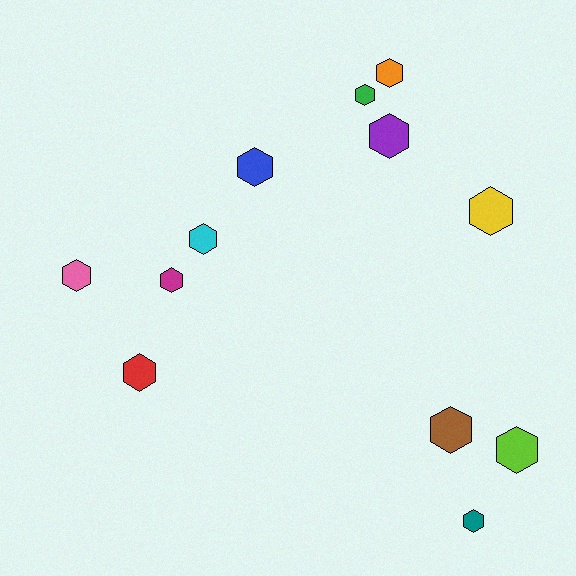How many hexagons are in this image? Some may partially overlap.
There are 12 hexagons.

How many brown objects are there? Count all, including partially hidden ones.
There is 1 brown object.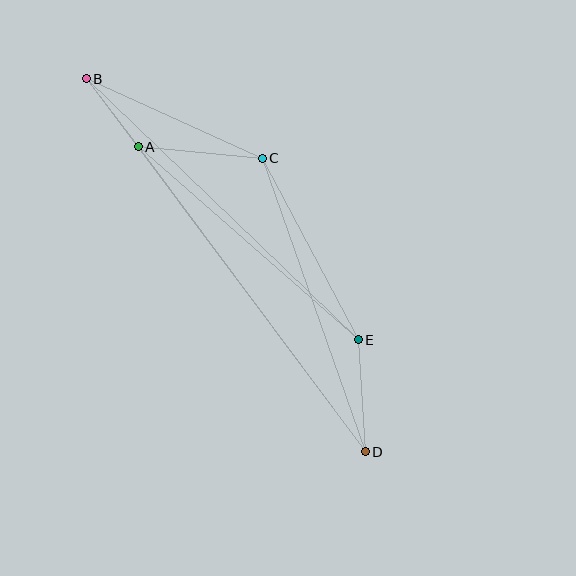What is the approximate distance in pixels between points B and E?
The distance between B and E is approximately 377 pixels.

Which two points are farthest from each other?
Points B and D are farthest from each other.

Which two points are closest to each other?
Points A and B are closest to each other.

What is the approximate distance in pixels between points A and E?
The distance between A and E is approximately 293 pixels.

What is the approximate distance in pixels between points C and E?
The distance between C and E is approximately 205 pixels.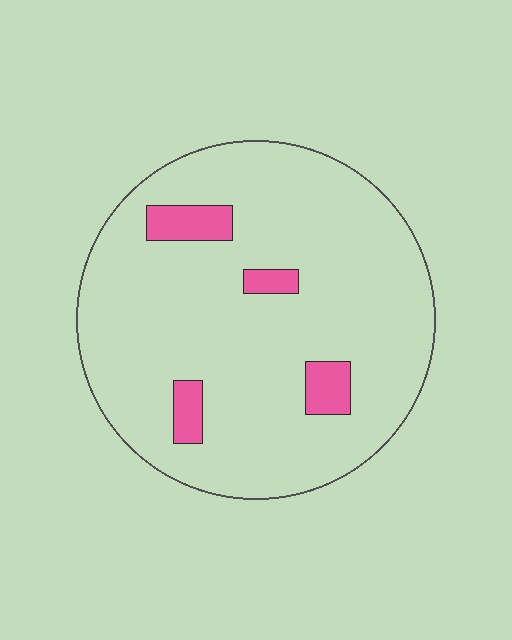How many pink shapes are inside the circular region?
4.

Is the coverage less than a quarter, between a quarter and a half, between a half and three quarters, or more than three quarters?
Less than a quarter.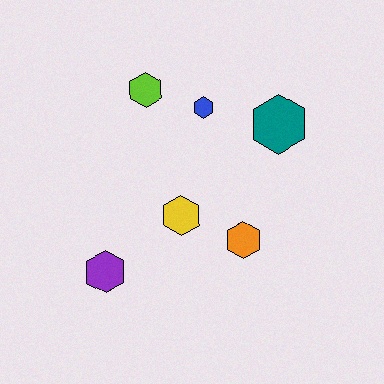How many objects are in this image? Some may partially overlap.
There are 6 objects.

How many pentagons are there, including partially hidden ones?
There are no pentagons.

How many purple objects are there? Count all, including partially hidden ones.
There is 1 purple object.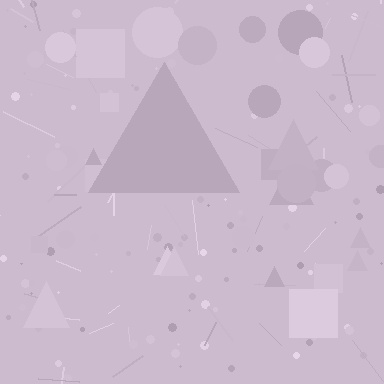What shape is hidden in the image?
A triangle is hidden in the image.